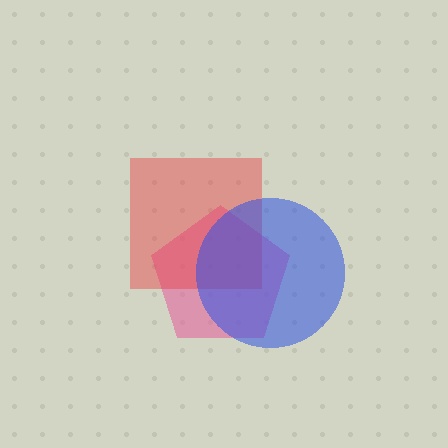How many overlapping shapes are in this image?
There are 3 overlapping shapes in the image.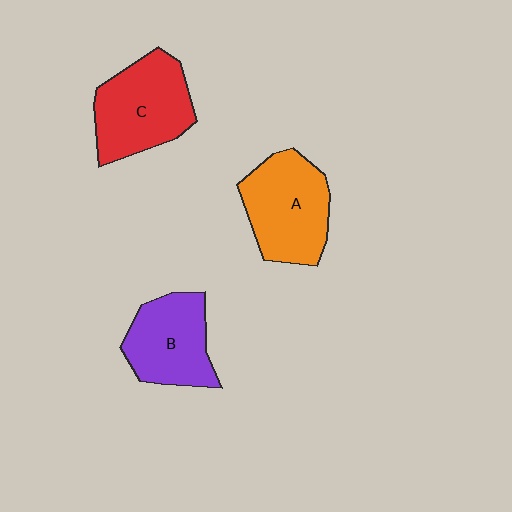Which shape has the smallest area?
Shape B (purple).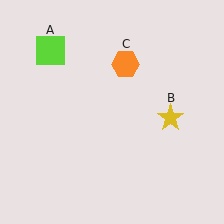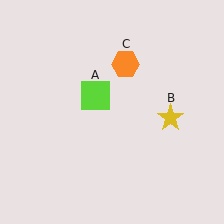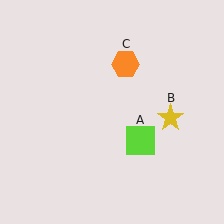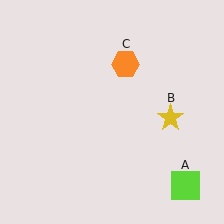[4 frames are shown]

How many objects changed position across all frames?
1 object changed position: lime square (object A).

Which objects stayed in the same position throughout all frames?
Yellow star (object B) and orange hexagon (object C) remained stationary.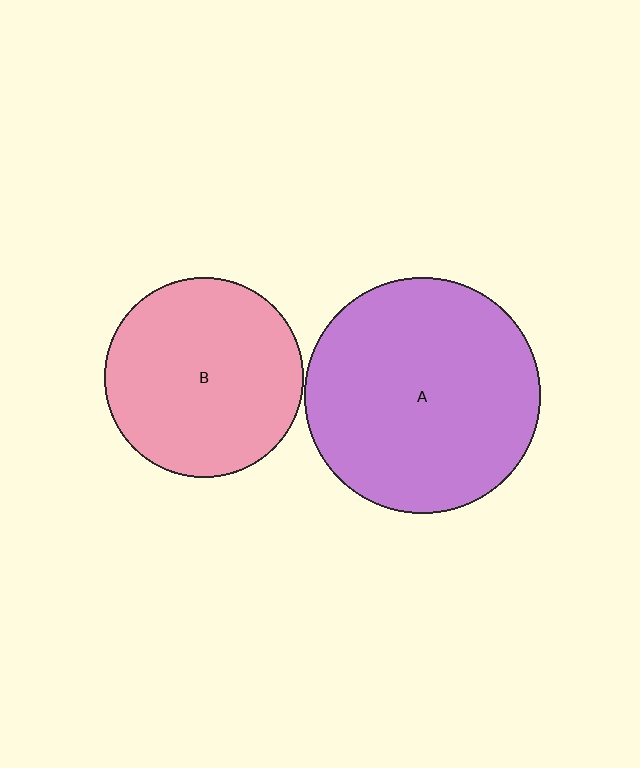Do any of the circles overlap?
No, none of the circles overlap.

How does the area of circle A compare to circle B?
Approximately 1.4 times.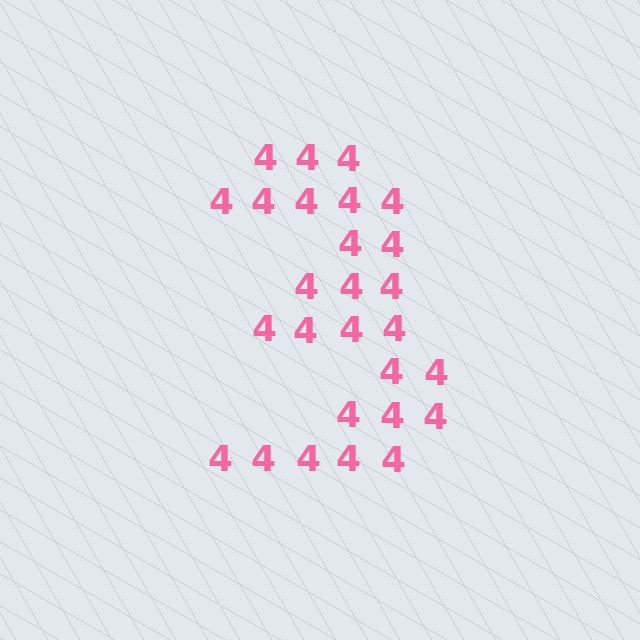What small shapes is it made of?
It is made of small digit 4's.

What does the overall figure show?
The overall figure shows the digit 3.